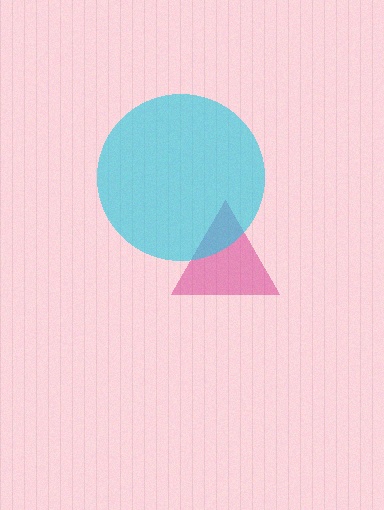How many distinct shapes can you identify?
There are 2 distinct shapes: a magenta triangle, a cyan circle.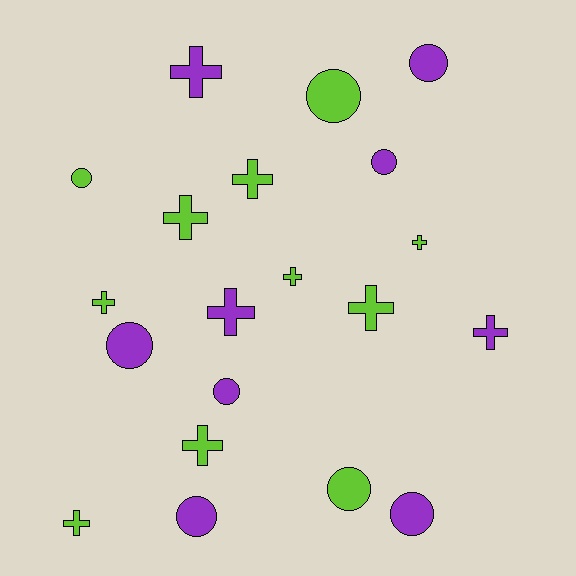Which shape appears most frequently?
Cross, with 11 objects.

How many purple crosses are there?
There are 3 purple crosses.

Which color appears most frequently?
Lime, with 11 objects.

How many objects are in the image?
There are 20 objects.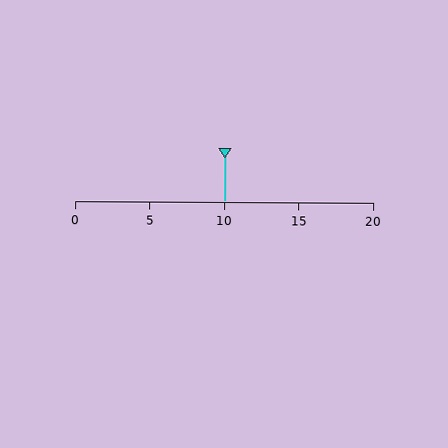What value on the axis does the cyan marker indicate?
The marker indicates approximately 10.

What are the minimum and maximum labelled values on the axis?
The axis runs from 0 to 20.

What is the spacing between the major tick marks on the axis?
The major ticks are spaced 5 apart.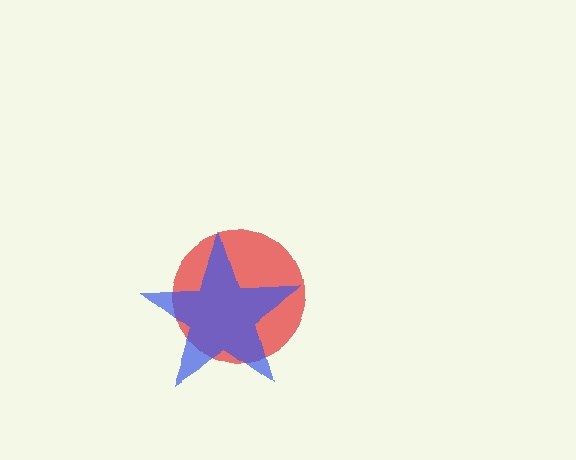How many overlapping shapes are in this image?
There are 2 overlapping shapes in the image.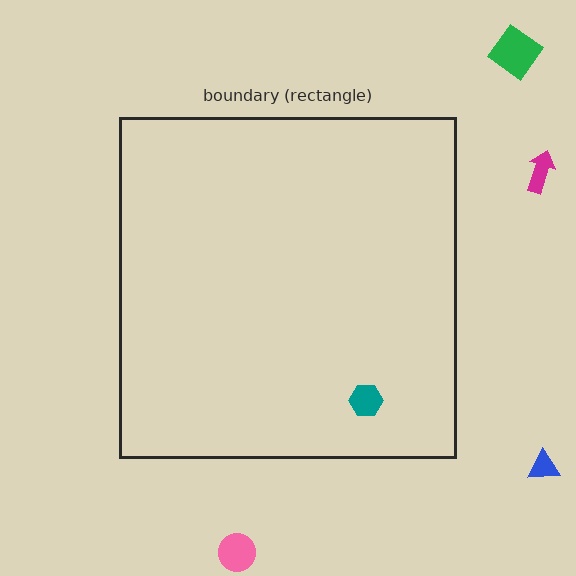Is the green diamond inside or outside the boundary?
Outside.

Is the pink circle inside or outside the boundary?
Outside.